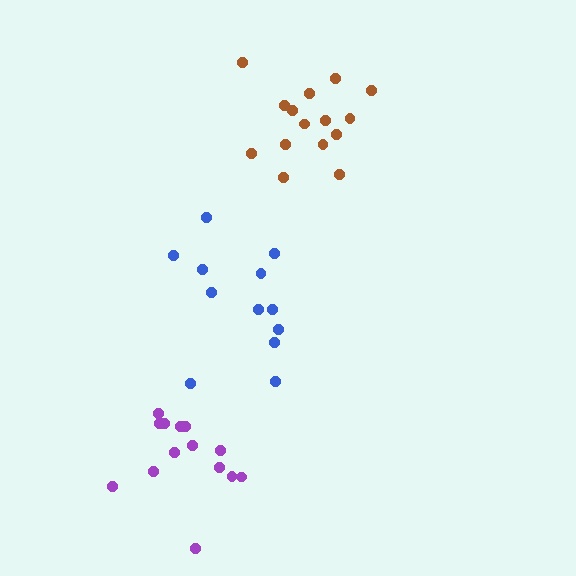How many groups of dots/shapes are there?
There are 3 groups.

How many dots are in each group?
Group 1: 14 dots, Group 2: 15 dots, Group 3: 12 dots (41 total).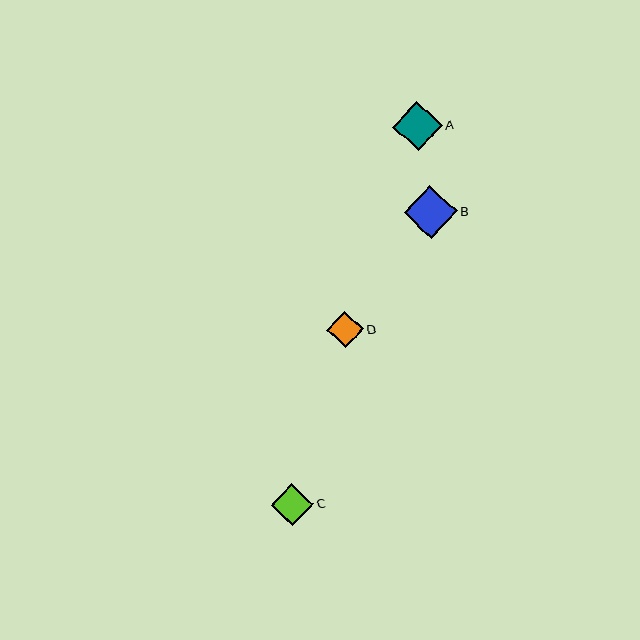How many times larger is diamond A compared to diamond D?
Diamond A is approximately 1.4 times the size of diamond D.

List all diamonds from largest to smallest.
From largest to smallest: B, A, C, D.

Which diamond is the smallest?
Diamond D is the smallest with a size of approximately 37 pixels.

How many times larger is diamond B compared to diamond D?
Diamond B is approximately 1.5 times the size of diamond D.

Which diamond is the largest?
Diamond B is the largest with a size of approximately 53 pixels.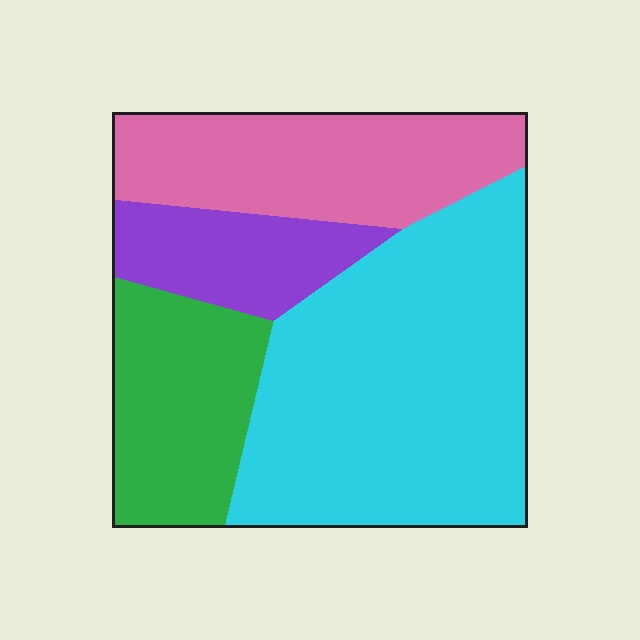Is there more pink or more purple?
Pink.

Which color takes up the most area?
Cyan, at roughly 45%.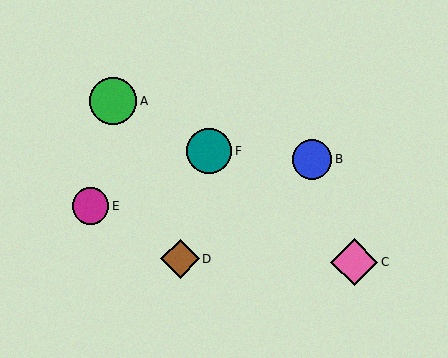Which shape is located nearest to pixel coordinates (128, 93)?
The green circle (labeled A) at (113, 101) is nearest to that location.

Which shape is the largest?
The pink diamond (labeled C) is the largest.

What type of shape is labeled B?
Shape B is a blue circle.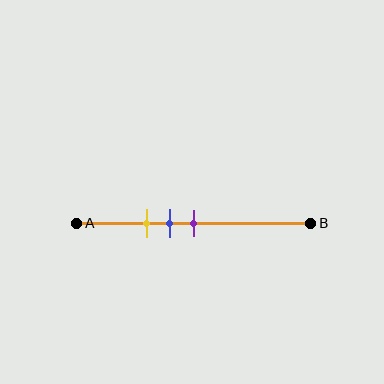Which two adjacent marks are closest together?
The blue and purple marks are the closest adjacent pair.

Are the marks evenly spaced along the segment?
Yes, the marks are approximately evenly spaced.